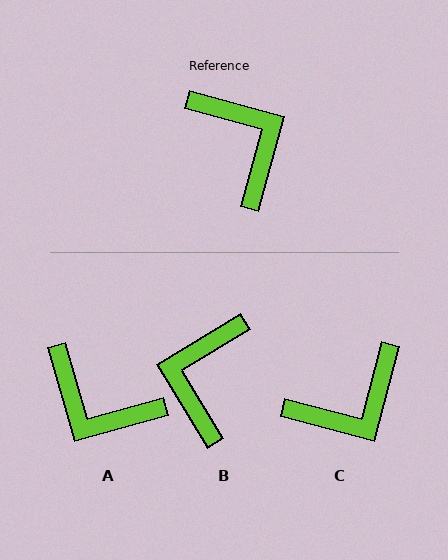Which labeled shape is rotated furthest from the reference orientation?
A, about 149 degrees away.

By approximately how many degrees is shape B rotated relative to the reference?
Approximately 136 degrees counter-clockwise.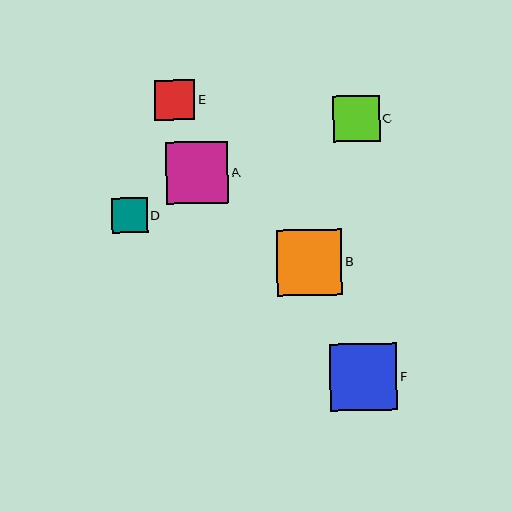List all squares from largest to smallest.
From largest to smallest: F, B, A, C, E, D.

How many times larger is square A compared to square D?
Square A is approximately 1.7 times the size of square D.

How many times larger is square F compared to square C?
Square F is approximately 1.5 times the size of square C.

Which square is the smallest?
Square D is the smallest with a size of approximately 36 pixels.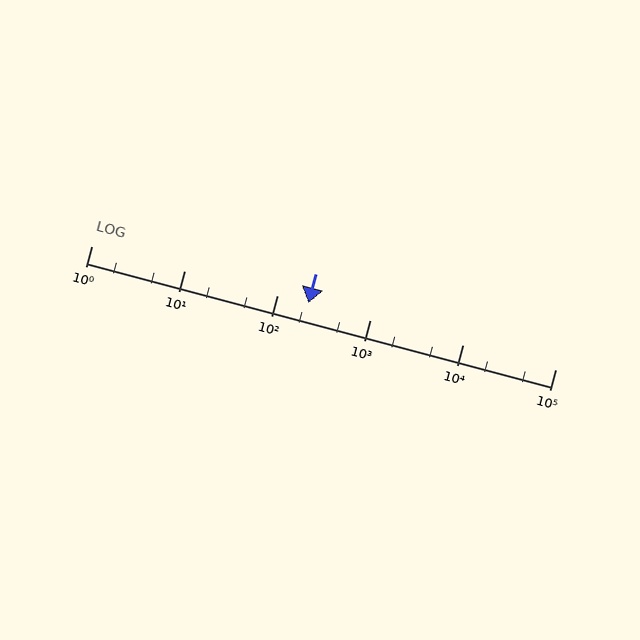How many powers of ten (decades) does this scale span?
The scale spans 5 decades, from 1 to 100000.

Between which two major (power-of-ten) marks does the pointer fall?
The pointer is between 100 and 1000.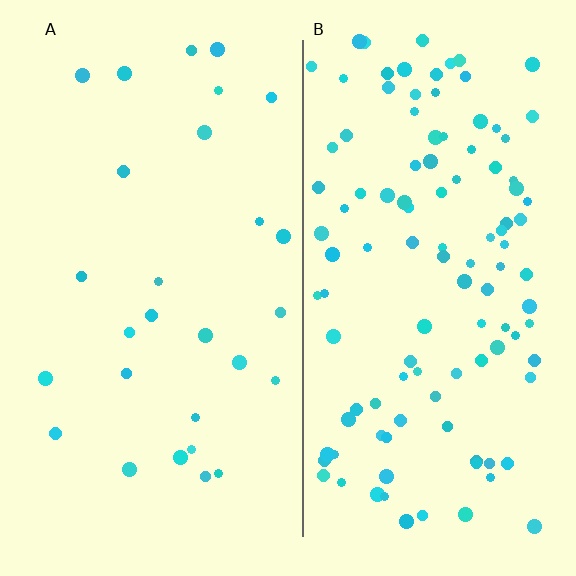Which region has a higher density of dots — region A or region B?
B (the right).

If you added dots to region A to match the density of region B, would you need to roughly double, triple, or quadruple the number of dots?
Approximately quadruple.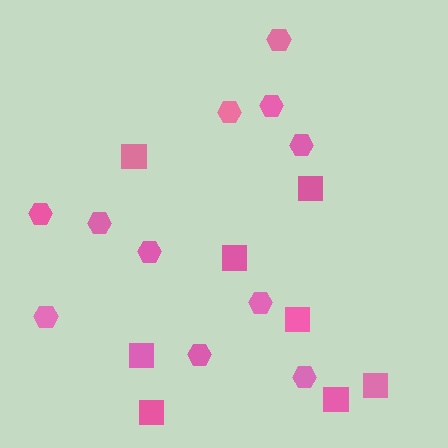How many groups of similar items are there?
There are 2 groups: one group of hexagons (11) and one group of squares (8).